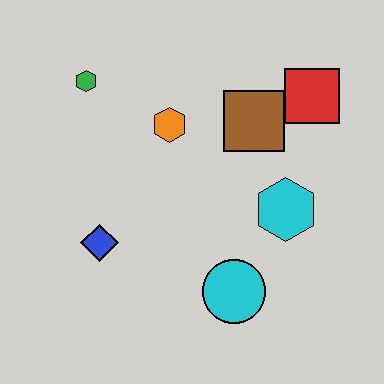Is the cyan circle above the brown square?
No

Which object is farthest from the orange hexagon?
The cyan circle is farthest from the orange hexagon.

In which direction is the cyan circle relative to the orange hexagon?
The cyan circle is below the orange hexagon.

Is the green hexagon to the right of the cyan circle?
No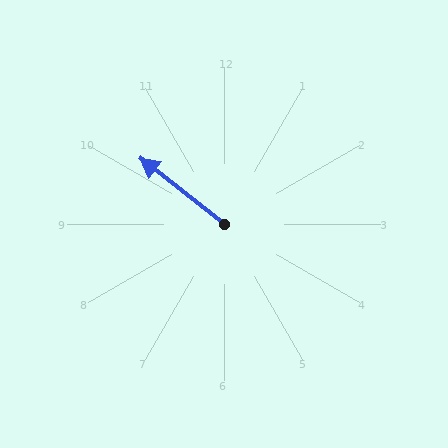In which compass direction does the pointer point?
Northwest.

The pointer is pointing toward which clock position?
Roughly 10 o'clock.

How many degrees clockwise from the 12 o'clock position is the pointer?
Approximately 308 degrees.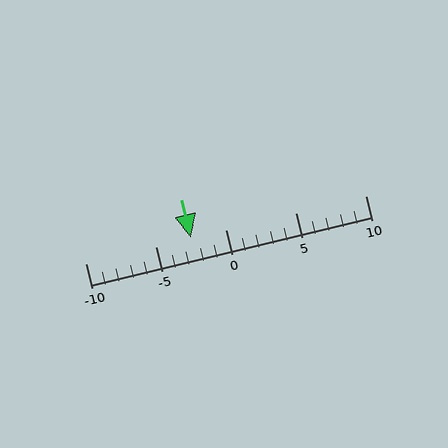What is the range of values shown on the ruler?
The ruler shows values from -10 to 10.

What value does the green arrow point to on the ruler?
The green arrow points to approximately -2.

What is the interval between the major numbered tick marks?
The major tick marks are spaced 5 units apart.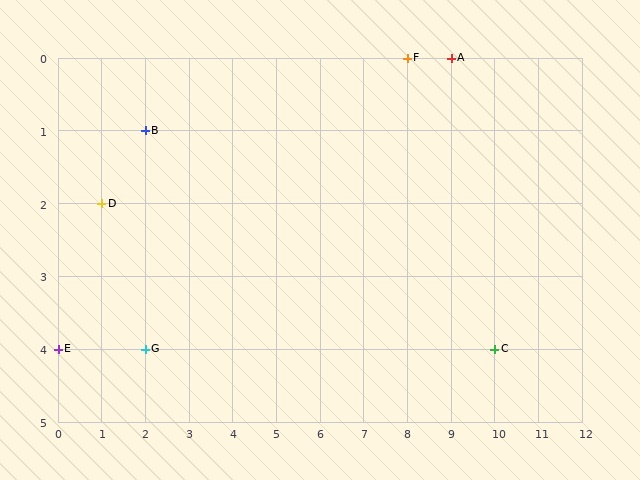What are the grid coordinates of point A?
Point A is at grid coordinates (9, 0).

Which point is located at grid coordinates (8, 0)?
Point F is at (8, 0).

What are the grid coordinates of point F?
Point F is at grid coordinates (8, 0).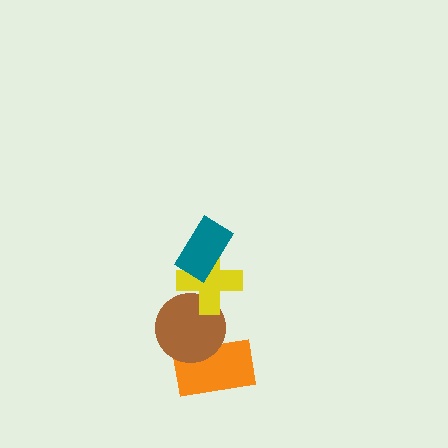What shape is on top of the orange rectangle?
The brown circle is on top of the orange rectangle.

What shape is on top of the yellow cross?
The teal rectangle is on top of the yellow cross.